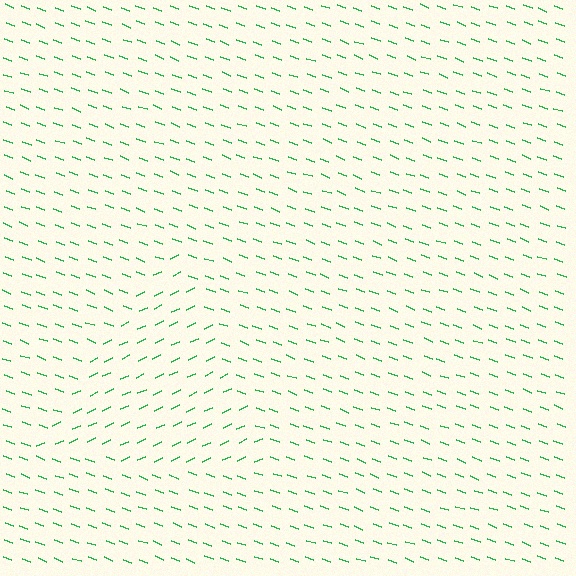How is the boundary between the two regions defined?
The boundary is defined purely by a change in line orientation (approximately 45 degrees difference). All lines are the same color and thickness.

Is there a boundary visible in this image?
Yes, there is a texture boundary formed by a change in line orientation.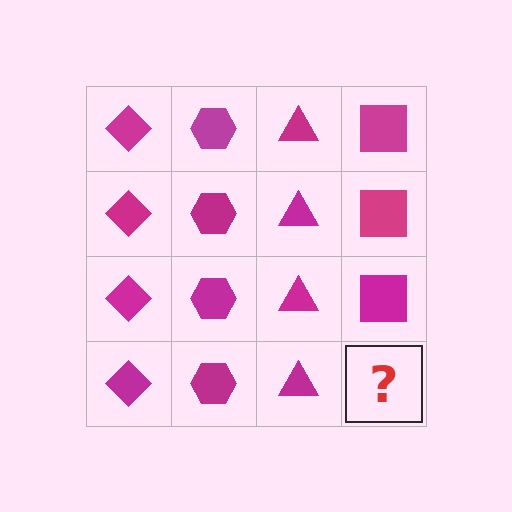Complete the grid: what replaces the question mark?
The question mark should be replaced with a magenta square.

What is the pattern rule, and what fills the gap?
The rule is that each column has a consistent shape. The gap should be filled with a magenta square.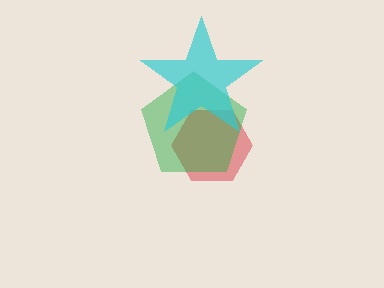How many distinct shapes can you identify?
There are 3 distinct shapes: a red hexagon, a green pentagon, a cyan star.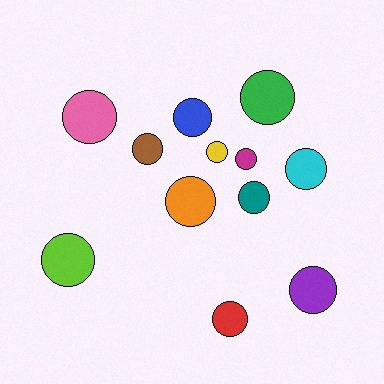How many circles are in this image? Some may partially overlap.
There are 12 circles.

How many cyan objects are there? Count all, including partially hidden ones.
There is 1 cyan object.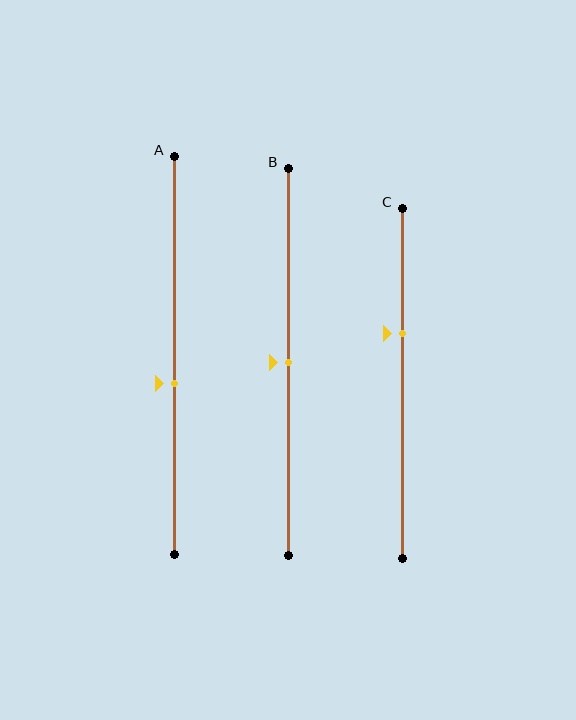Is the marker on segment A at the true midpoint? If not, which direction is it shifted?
No, the marker on segment A is shifted downward by about 7% of the segment length.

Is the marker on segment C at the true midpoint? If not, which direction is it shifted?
No, the marker on segment C is shifted upward by about 14% of the segment length.